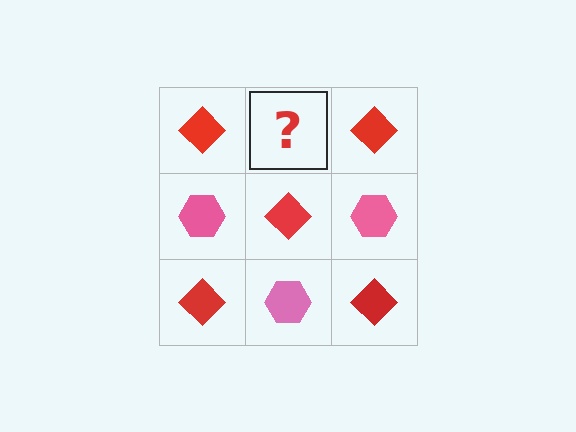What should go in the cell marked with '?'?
The missing cell should contain a pink hexagon.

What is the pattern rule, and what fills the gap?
The rule is that it alternates red diamond and pink hexagon in a checkerboard pattern. The gap should be filled with a pink hexagon.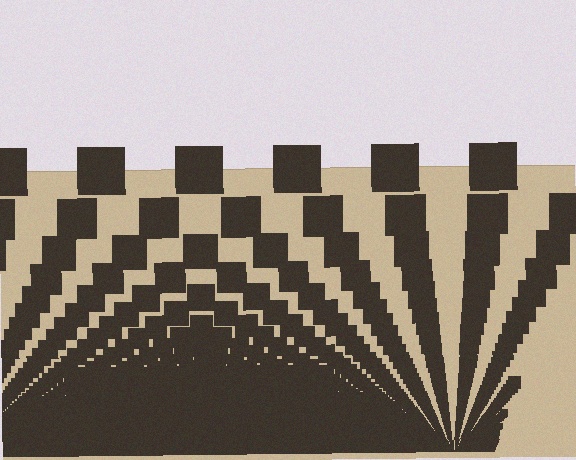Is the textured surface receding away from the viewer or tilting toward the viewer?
The surface appears to tilt toward the viewer. Texture elements get larger and sparser toward the top.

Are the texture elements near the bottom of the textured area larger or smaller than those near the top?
Smaller. The gradient is inverted — elements near the bottom are smaller and denser.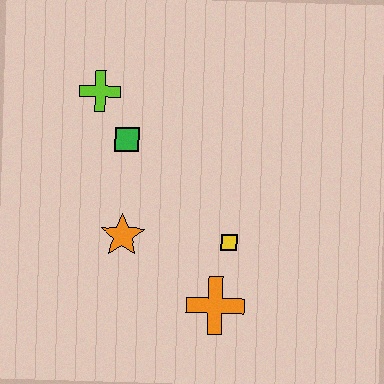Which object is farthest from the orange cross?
The lime cross is farthest from the orange cross.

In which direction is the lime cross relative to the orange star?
The lime cross is above the orange star.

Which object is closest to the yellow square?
The orange cross is closest to the yellow square.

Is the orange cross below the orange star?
Yes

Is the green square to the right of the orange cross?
No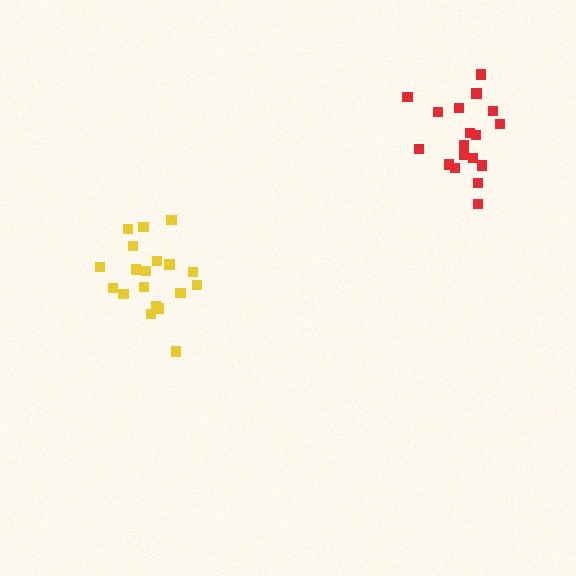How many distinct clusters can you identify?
There are 2 distinct clusters.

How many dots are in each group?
Group 1: 19 dots, Group 2: 18 dots (37 total).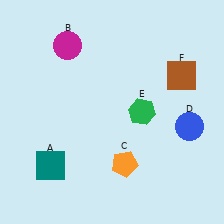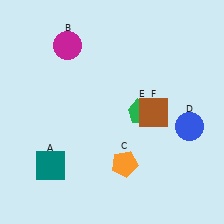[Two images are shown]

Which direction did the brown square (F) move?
The brown square (F) moved down.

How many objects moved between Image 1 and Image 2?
1 object moved between the two images.